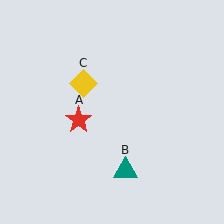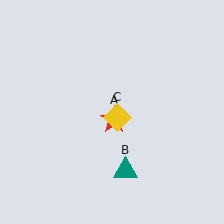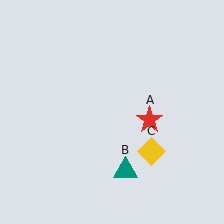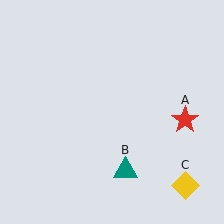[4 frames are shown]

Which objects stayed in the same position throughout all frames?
Teal triangle (object B) remained stationary.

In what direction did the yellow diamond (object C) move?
The yellow diamond (object C) moved down and to the right.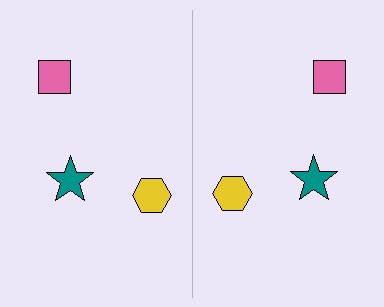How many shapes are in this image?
There are 6 shapes in this image.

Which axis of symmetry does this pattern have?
The pattern has a vertical axis of symmetry running through the center of the image.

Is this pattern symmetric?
Yes, this pattern has bilateral (reflection) symmetry.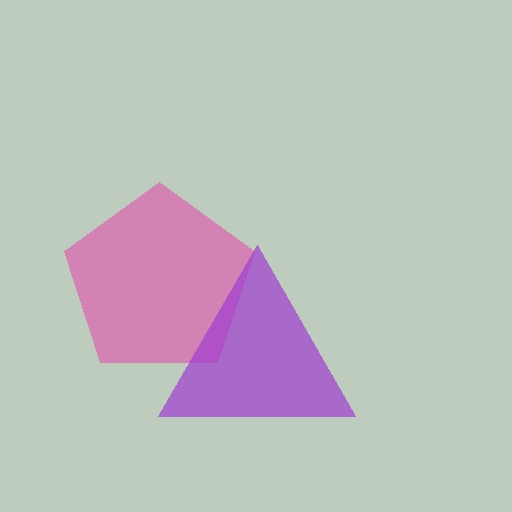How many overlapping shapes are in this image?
There are 2 overlapping shapes in the image.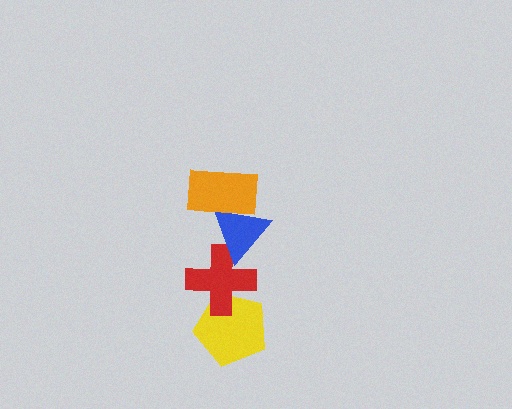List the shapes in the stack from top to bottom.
From top to bottom: the orange rectangle, the blue triangle, the red cross, the yellow pentagon.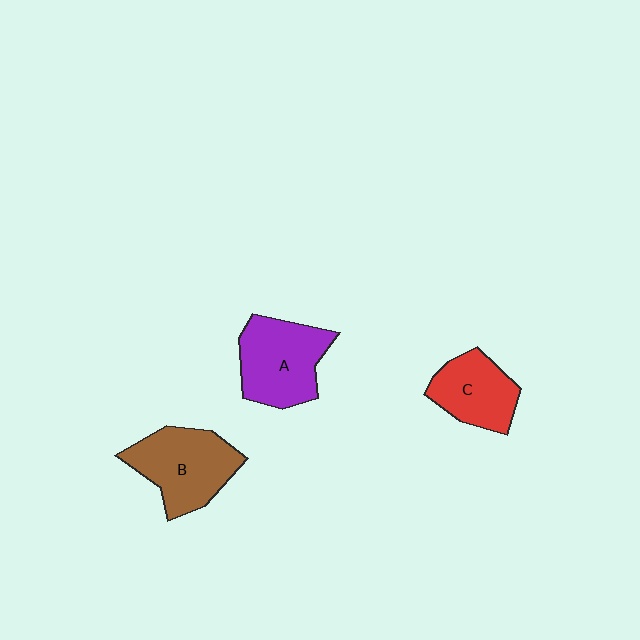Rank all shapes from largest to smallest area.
From largest to smallest: B (brown), A (purple), C (red).